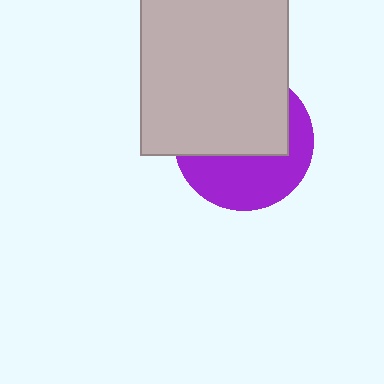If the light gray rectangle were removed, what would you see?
You would see the complete purple circle.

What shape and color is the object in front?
The object in front is a light gray rectangle.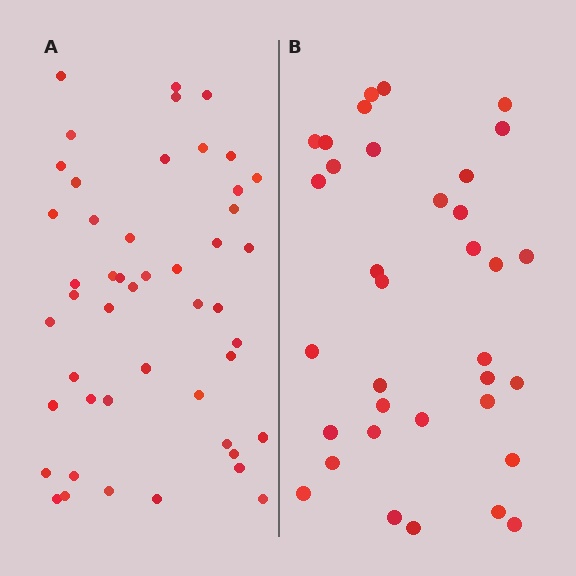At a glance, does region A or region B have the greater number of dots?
Region A (the left region) has more dots.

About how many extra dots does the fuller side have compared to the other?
Region A has approximately 15 more dots than region B.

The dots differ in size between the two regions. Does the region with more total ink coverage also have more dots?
No. Region B has more total ink coverage because its dots are larger, but region A actually contains more individual dots. Total area can be misleading — the number of items is what matters here.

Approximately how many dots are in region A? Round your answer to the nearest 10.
About 50 dots. (The exact count is 48, which rounds to 50.)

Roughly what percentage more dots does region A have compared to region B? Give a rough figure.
About 35% more.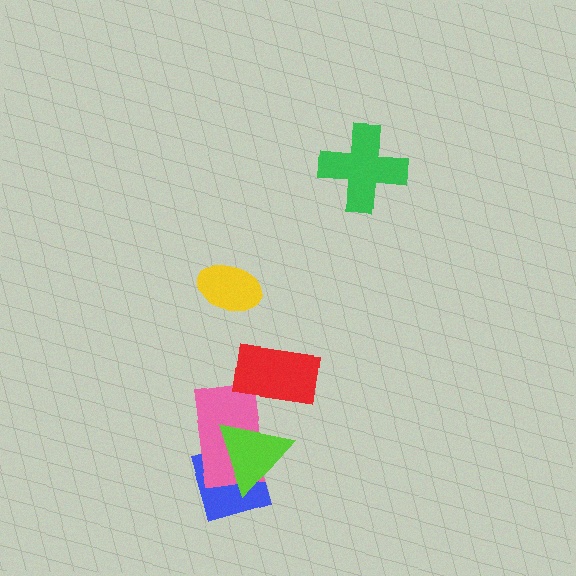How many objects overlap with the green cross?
0 objects overlap with the green cross.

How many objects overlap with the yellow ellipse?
0 objects overlap with the yellow ellipse.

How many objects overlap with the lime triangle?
2 objects overlap with the lime triangle.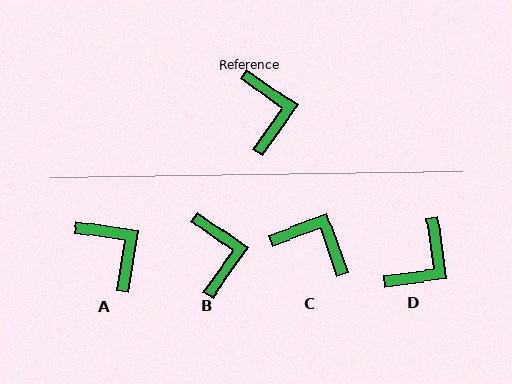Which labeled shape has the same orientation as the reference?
B.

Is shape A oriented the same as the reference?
No, it is off by about 27 degrees.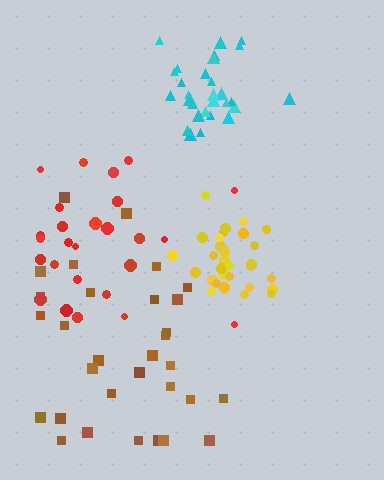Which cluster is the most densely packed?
Yellow.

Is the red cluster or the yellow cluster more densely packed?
Yellow.